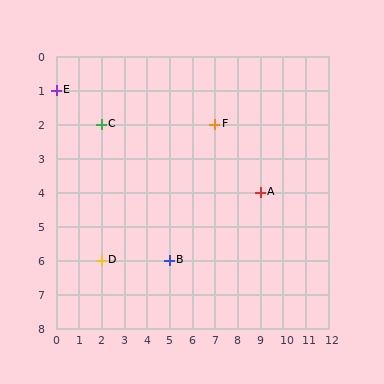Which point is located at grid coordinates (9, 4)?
Point A is at (9, 4).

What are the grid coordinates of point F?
Point F is at grid coordinates (7, 2).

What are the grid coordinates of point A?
Point A is at grid coordinates (9, 4).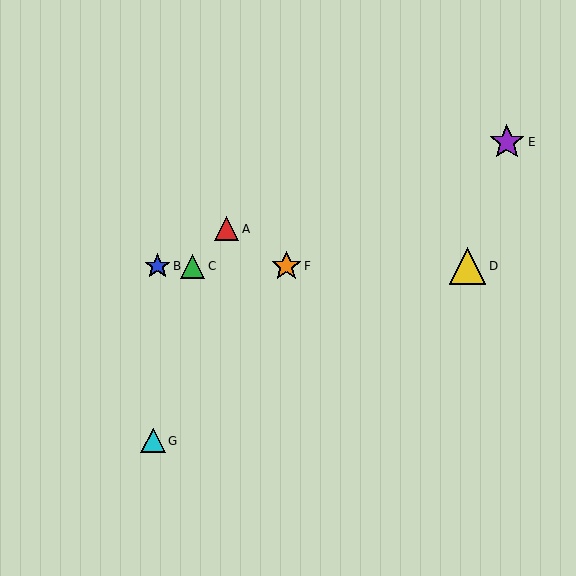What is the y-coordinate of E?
Object E is at y≈142.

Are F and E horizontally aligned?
No, F is at y≈266 and E is at y≈142.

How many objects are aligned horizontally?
4 objects (B, C, D, F) are aligned horizontally.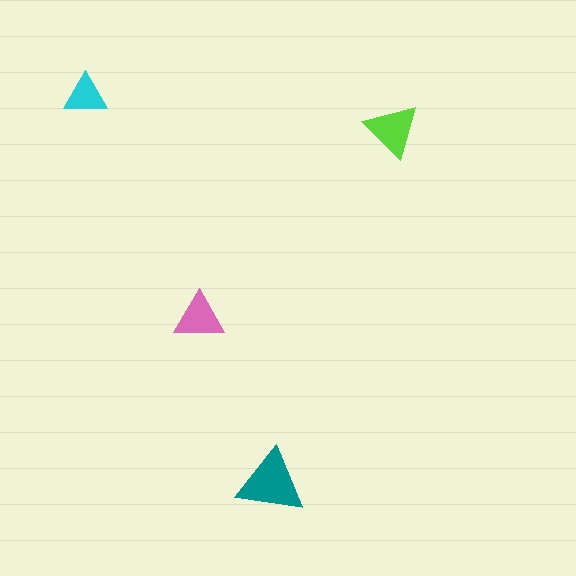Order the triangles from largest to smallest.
the teal one, the lime one, the pink one, the cyan one.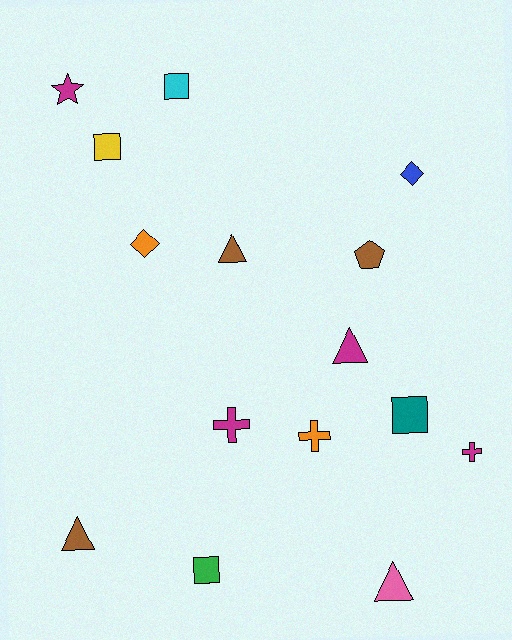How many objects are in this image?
There are 15 objects.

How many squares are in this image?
There are 4 squares.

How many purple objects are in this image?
There are no purple objects.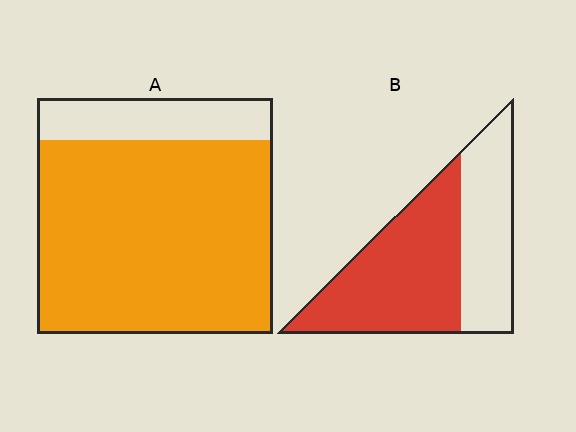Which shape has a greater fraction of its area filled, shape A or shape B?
Shape A.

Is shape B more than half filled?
Yes.